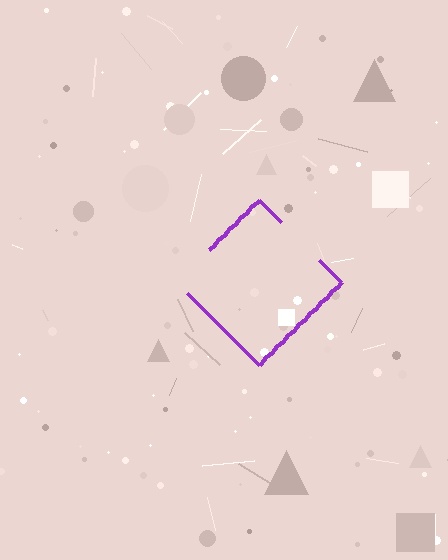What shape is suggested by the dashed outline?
The dashed outline suggests a diamond.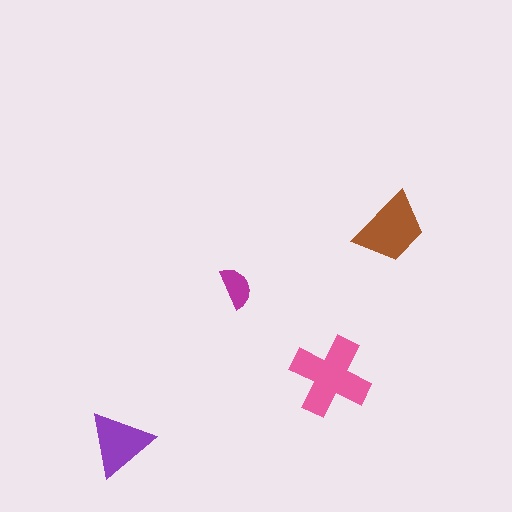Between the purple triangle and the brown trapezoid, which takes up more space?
The brown trapezoid.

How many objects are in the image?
There are 4 objects in the image.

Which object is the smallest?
The magenta semicircle.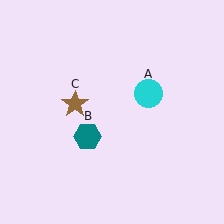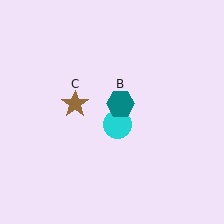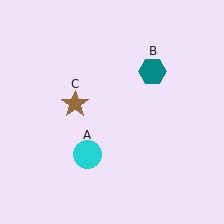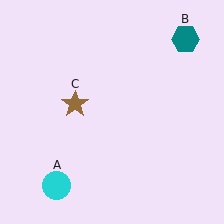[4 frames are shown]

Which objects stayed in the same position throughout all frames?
Brown star (object C) remained stationary.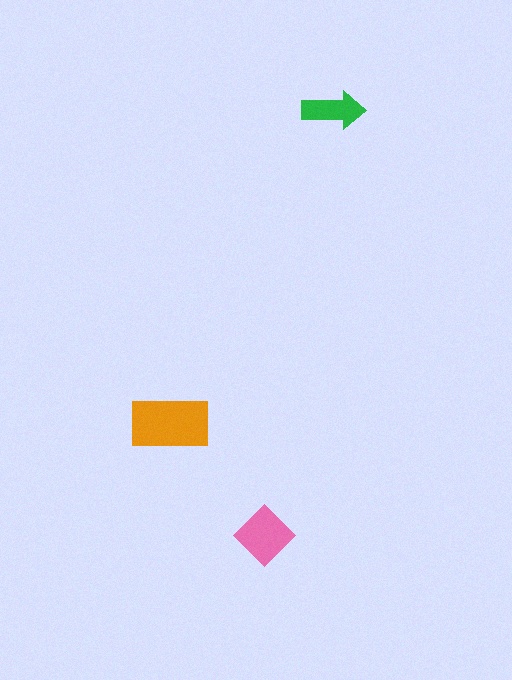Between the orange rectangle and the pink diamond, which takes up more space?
The orange rectangle.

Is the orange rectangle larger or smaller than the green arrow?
Larger.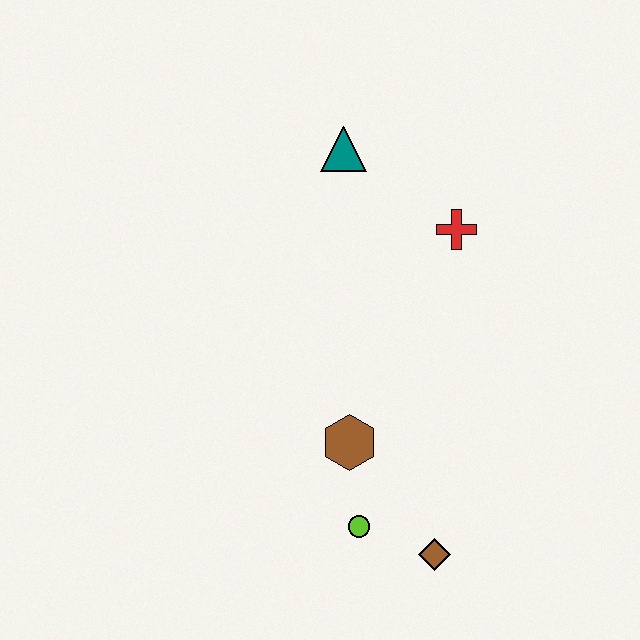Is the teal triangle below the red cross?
No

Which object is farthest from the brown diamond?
The teal triangle is farthest from the brown diamond.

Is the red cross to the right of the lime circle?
Yes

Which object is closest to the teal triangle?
The red cross is closest to the teal triangle.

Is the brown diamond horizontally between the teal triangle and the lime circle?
No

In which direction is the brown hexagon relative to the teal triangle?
The brown hexagon is below the teal triangle.